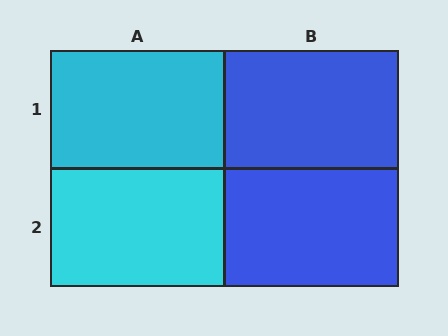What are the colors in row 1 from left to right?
Cyan, blue.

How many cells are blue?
2 cells are blue.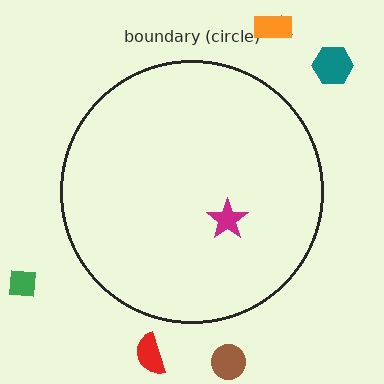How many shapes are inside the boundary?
1 inside, 6 outside.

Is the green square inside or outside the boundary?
Outside.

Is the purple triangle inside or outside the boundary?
Outside.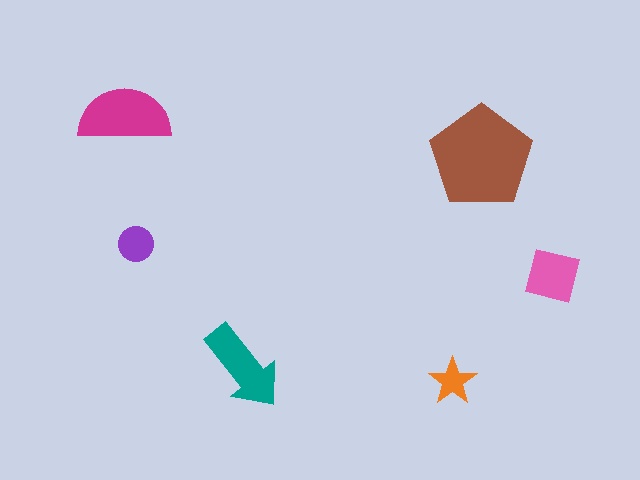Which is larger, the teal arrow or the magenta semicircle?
The magenta semicircle.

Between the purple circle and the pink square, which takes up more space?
The pink square.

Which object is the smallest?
The orange star.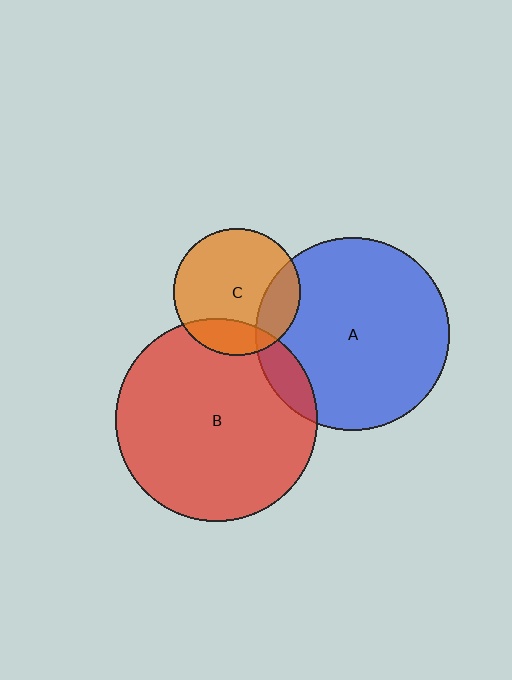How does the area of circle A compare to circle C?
Approximately 2.3 times.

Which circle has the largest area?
Circle B (red).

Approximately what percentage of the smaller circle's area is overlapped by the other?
Approximately 20%.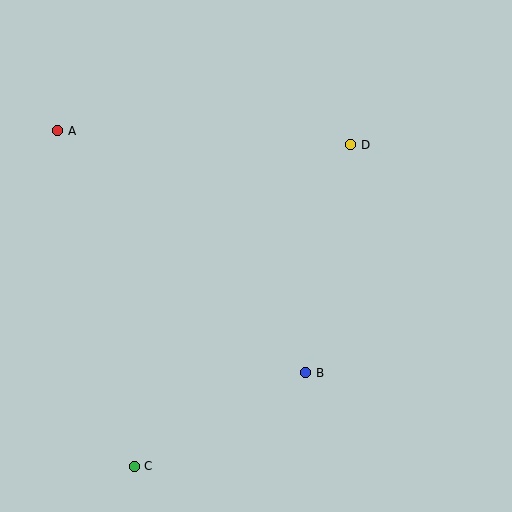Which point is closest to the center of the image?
Point B at (306, 373) is closest to the center.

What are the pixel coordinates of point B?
Point B is at (306, 373).